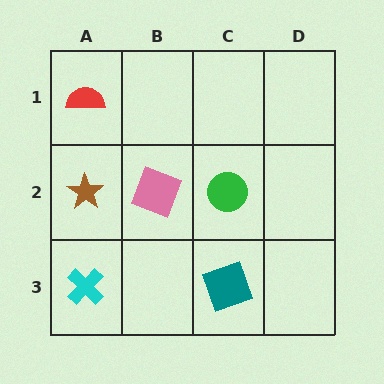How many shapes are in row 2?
3 shapes.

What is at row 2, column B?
A pink square.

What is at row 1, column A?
A red semicircle.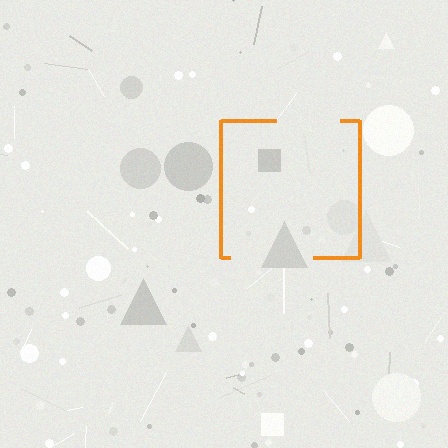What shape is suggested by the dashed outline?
The dashed outline suggests a square.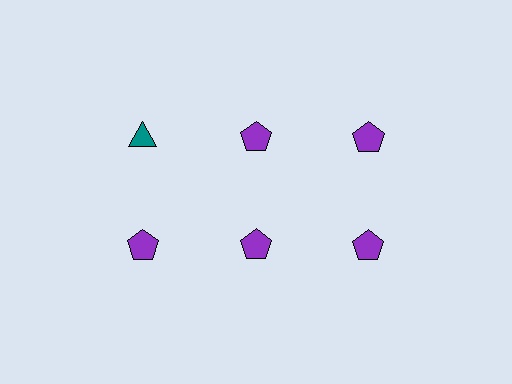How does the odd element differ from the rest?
It differs in both color (teal instead of purple) and shape (triangle instead of pentagon).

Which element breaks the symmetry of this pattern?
The teal triangle in the top row, leftmost column breaks the symmetry. All other shapes are purple pentagons.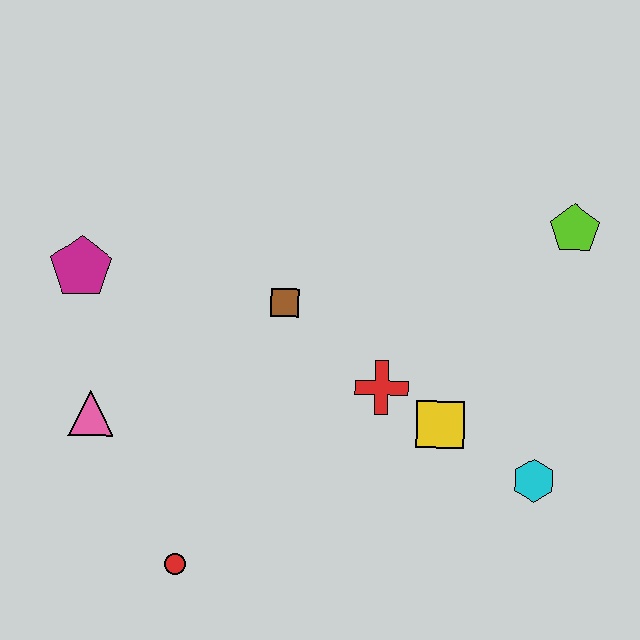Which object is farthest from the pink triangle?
The lime pentagon is farthest from the pink triangle.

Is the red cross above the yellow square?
Yes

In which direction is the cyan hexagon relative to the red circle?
The cyan hexagon is to the right of the red circle.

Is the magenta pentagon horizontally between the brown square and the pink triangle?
No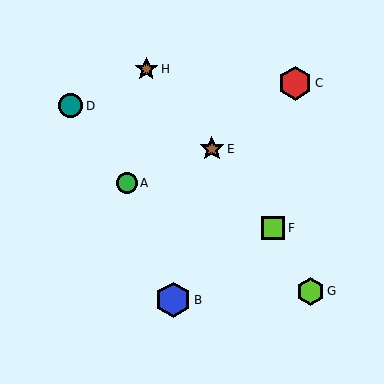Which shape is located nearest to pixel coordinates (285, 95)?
The red hexagon (labeled C) at (295, 83) is nearest to that location.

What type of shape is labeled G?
Shape G is a lime hexagon.